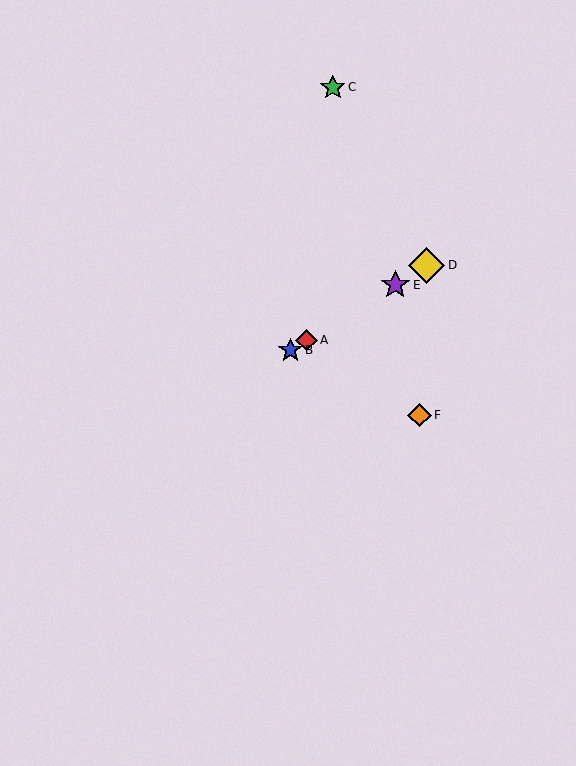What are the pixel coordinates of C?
Object C is at (333, 87).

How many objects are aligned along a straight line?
4 objects (A, B, D, E) are aligned along a straight line.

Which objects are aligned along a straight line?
Objects A, B, D, E are aligned along a straight line.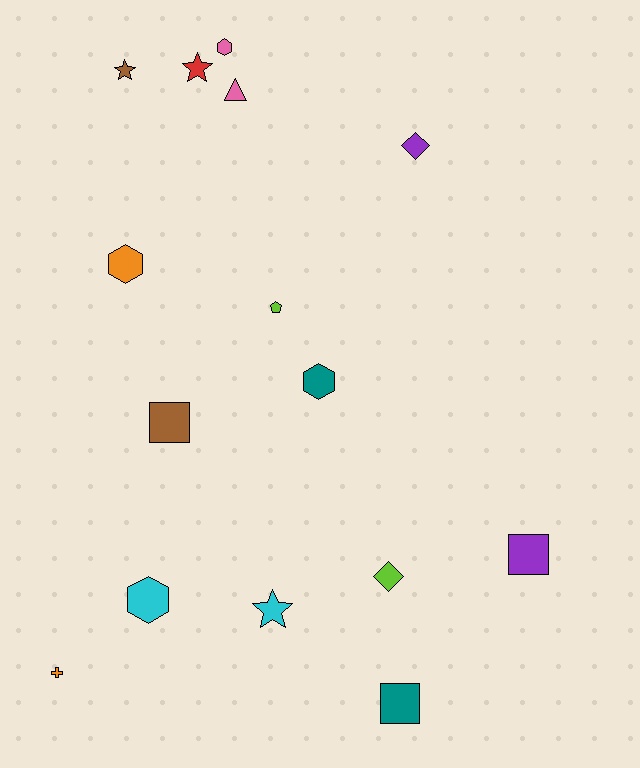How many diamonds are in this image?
There are 2 diamonds.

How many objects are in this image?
There are 15 objects.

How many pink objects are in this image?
There are 2 pink objects.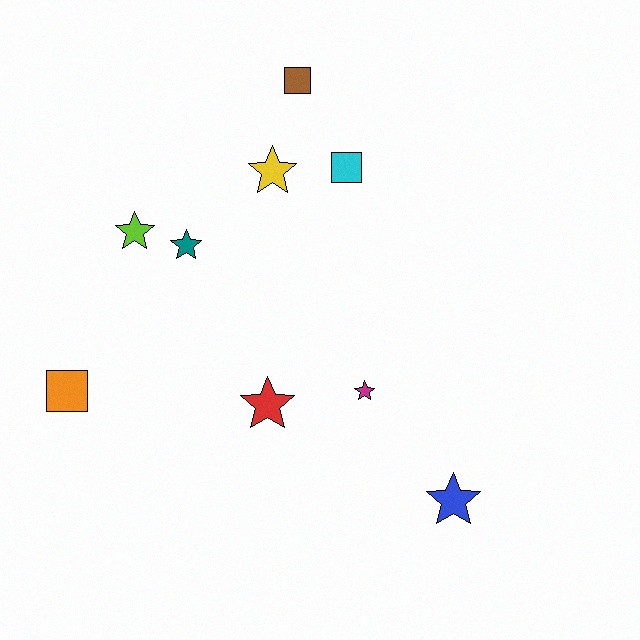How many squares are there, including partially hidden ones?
There are 3 squares.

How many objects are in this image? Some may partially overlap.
There are 9 objects.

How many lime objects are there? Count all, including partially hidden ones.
There is 1 lime object.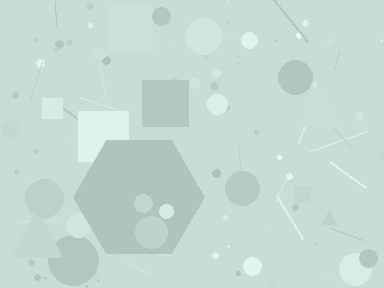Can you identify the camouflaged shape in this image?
The camouflaged shape is a hexagon.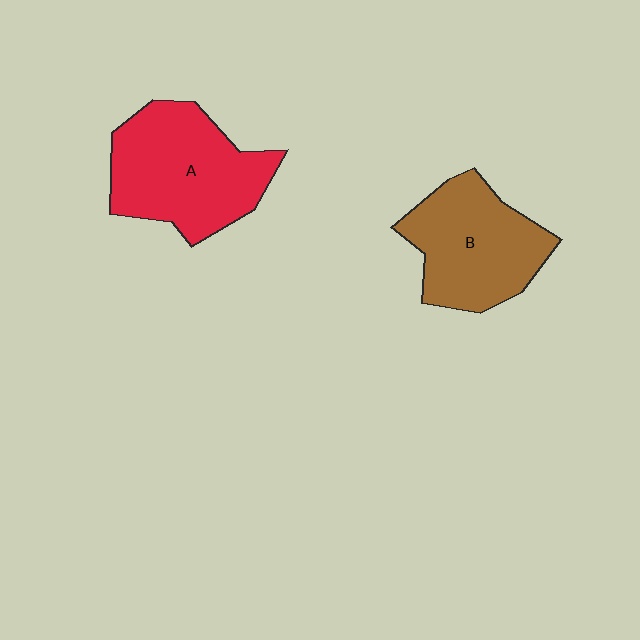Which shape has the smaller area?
Shape B (brown).